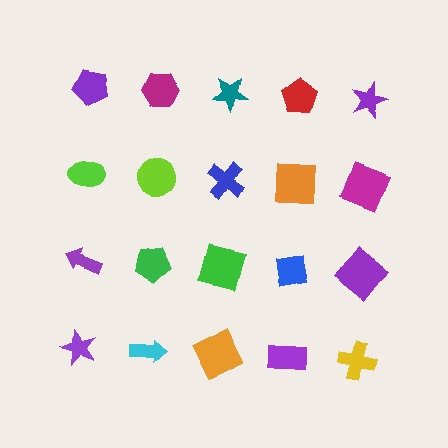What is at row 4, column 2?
A cyan arrow.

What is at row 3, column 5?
A purple diamond.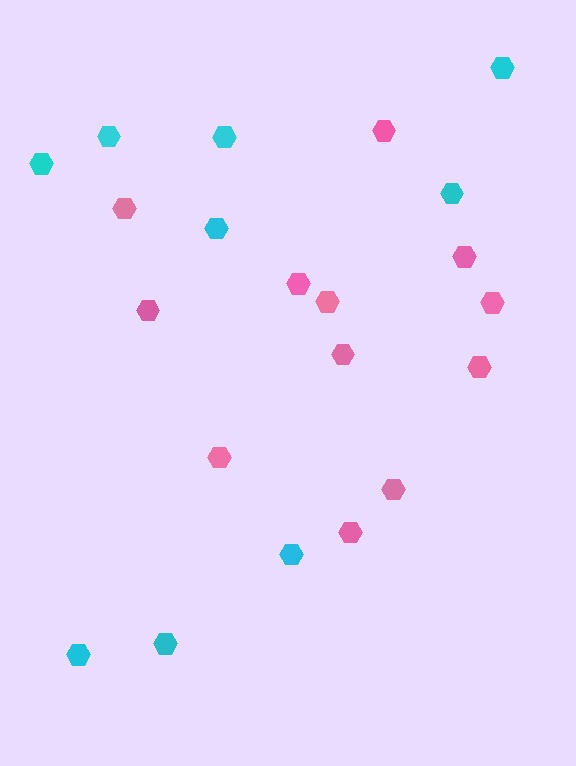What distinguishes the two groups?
There are 2 groups: one group of cyan hexagons (9) and one group of pink hexagons (12).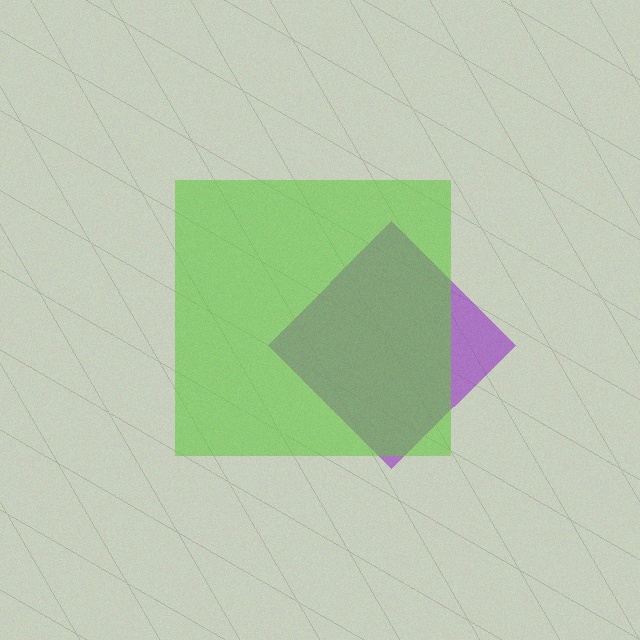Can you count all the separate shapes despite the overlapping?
Yes, there are 2 separate shapes.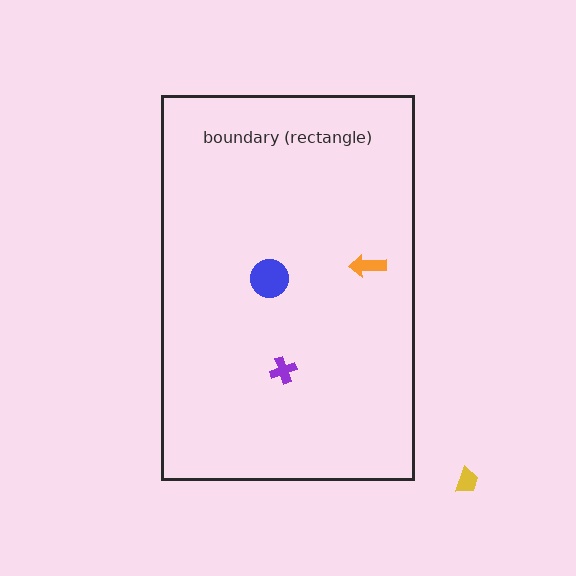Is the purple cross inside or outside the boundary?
Inside.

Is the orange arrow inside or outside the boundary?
Inside.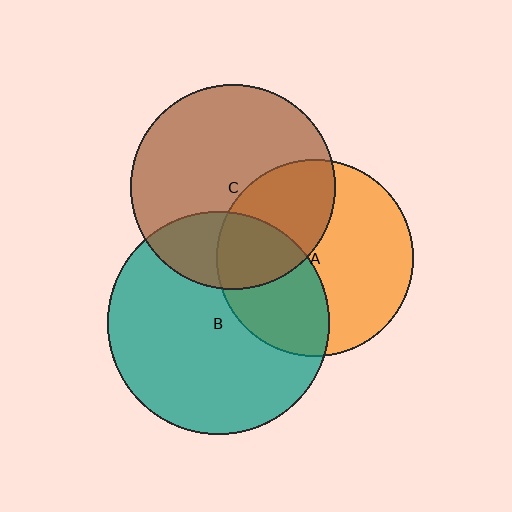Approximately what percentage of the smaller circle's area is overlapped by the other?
Approximately 35%.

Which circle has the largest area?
Circle B (teal).